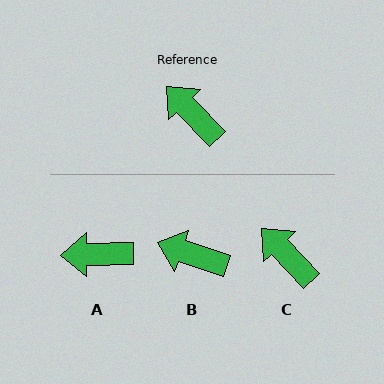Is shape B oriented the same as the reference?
No, it is off by about 28 degrees.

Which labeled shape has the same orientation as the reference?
C.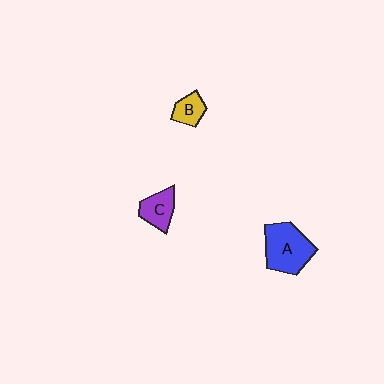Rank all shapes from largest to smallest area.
From largest to smallest: A (blue), C (purple), B (yellow).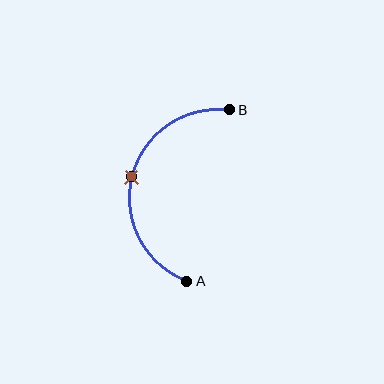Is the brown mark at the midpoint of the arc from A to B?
Yes. The brown mark lies on the arc at equal arc-length from both A and B — it is the arc midpoint.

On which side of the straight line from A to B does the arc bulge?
The arc bulges to the left of the straight line connecting A and B.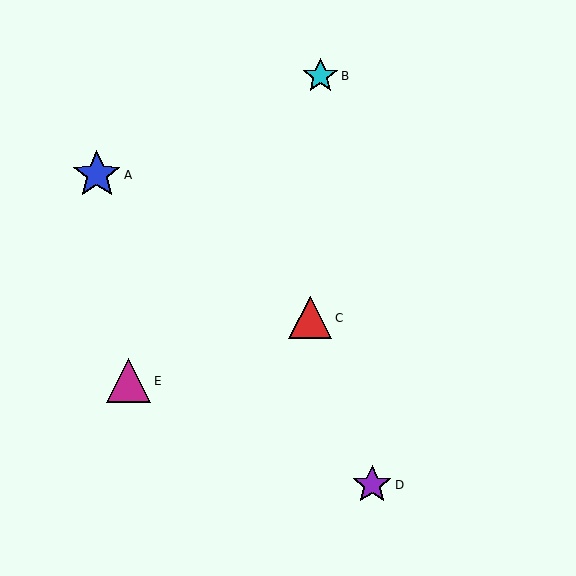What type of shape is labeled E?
Shape E is a magenta triangle.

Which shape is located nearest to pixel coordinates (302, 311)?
The red triangle (labeled C) at (310, 318) is nearest to that location.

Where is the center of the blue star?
The center of the blue star is at (97, 175).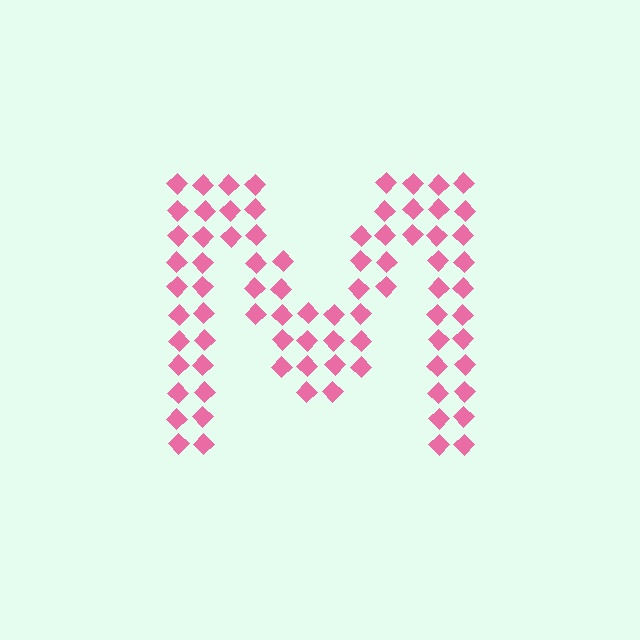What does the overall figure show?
The overall figure shows the letter M.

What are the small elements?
The small elements are diamonds.